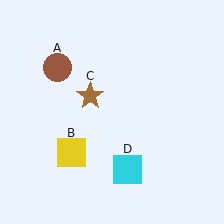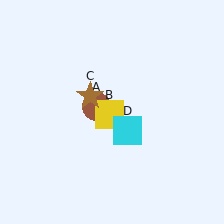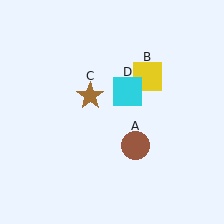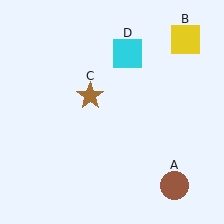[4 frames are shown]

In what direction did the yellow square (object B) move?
The yellow square (object B) moved up and to the right.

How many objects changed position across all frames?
3 objects changed position: brown circle (object A), yellow square (object B), cyan square (object D).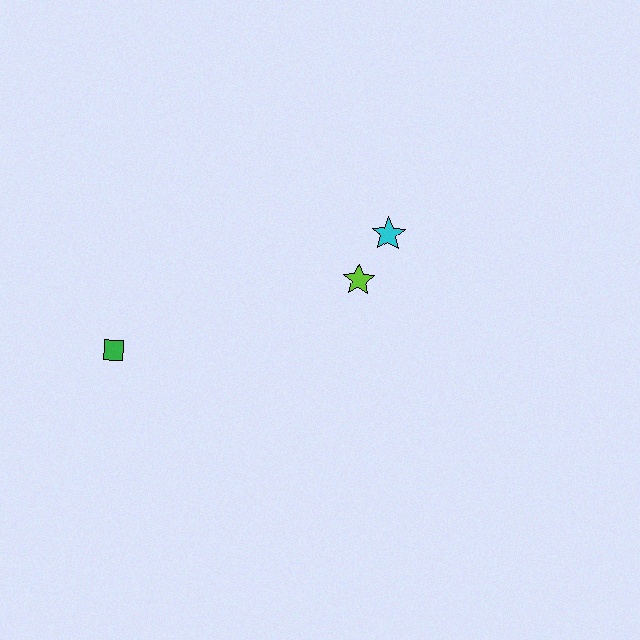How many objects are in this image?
There are 3 objects.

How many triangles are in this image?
There are no triangles.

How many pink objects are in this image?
There are no pink objects.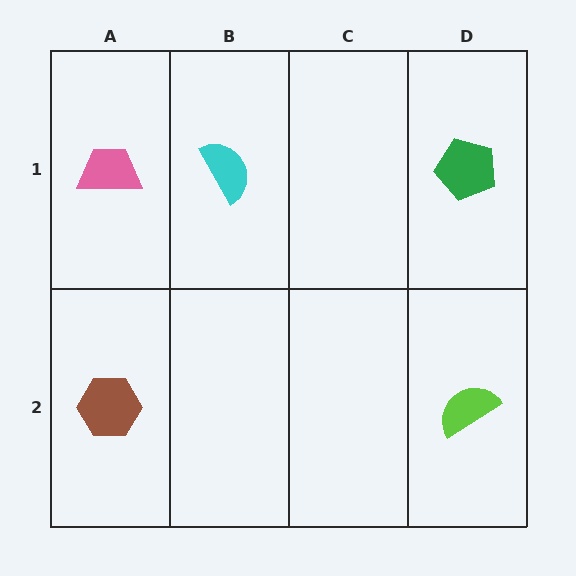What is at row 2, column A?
A brown hexagon.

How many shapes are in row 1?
3 shapes.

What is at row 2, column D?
A lime semicircle.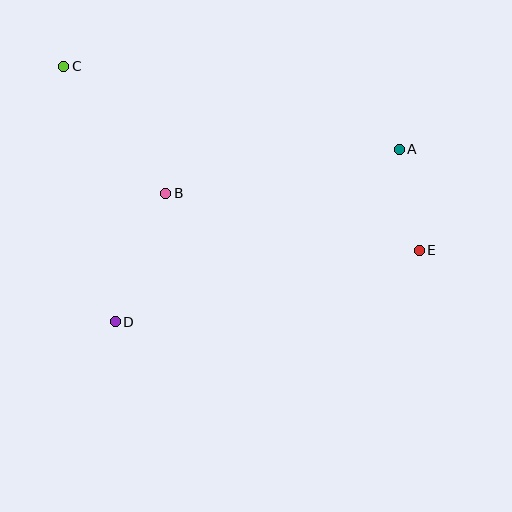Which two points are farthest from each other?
Points C and E are farthest from each other.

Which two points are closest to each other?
Points A and E are closest to each other.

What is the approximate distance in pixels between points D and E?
The distance between D and E is approximately 312 pixels.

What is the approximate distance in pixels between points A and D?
The distance between A and D is approximately 332 pixels.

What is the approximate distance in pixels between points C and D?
The distance between C and D is approximately 260 pixels.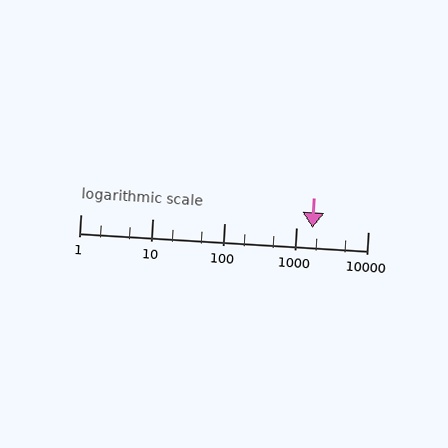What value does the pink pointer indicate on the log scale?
The pointer indicates approximately 1700.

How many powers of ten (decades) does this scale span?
The scale spans 4 decades, from 1 to 10000.